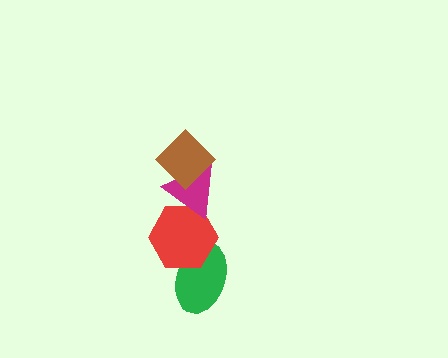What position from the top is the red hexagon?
The red hexagon is 3rd from the top.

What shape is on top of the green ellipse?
The red hexagon is on top of the green ellipse.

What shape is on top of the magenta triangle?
The brown diamond is on top of the magenta triangle.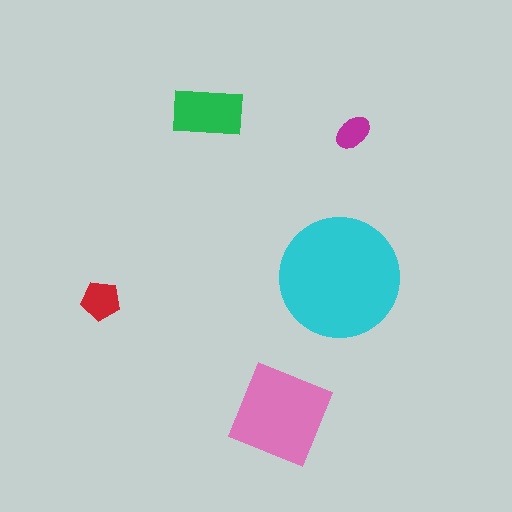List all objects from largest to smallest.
The cyan circle, the pink diamond, the green rectangle, the red pentagon, the magenta ellipse.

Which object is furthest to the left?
The red pentagon is leftmost.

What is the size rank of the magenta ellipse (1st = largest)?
5th.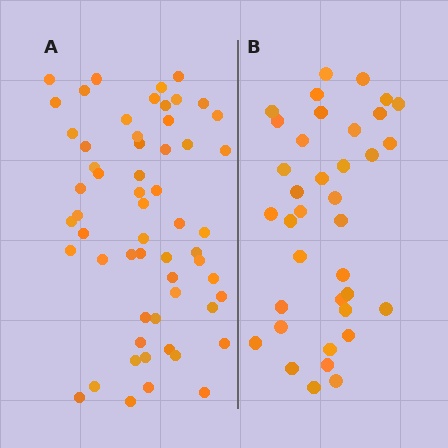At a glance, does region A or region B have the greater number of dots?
Region A (the left region) has more dots.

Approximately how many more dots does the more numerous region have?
Region A has approximately 20 more dots than region B.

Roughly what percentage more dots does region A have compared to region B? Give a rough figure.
About 55% more.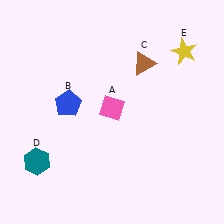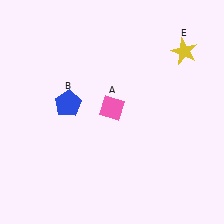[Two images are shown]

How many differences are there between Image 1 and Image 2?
There are 2 differences between the two images.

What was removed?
The teal hexagon (D), the brown triangle (C) were removed in Image 2.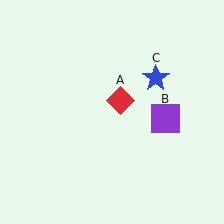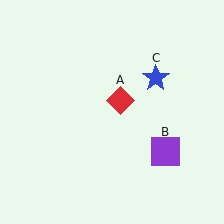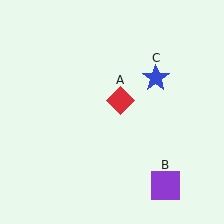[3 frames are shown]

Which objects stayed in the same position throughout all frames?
Red diamond (object A) and blue star (object C) remained stationary.